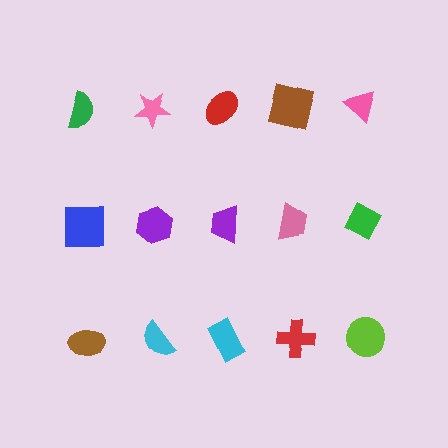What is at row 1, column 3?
A red ellipse.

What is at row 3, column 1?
A brown ellipse.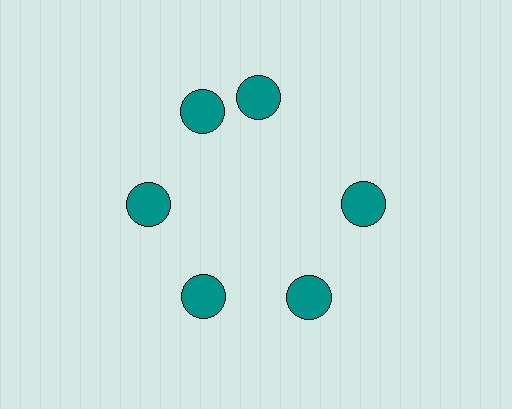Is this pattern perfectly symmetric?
No. The 6 teal circles are arranged in a ring, but one element near the 1 o'clock position is rotated out of alignment along the ring, breaking the 6-fold rotational symmetry.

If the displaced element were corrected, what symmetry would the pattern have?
It would have 6-fold rotational symmetry — the pattern would map onto itself every 60 degrees.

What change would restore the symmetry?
The symmetry would be restored by rotating it back into even spacing with its neighbors so that all 6 circles sit at equal angles and equal distance from the center.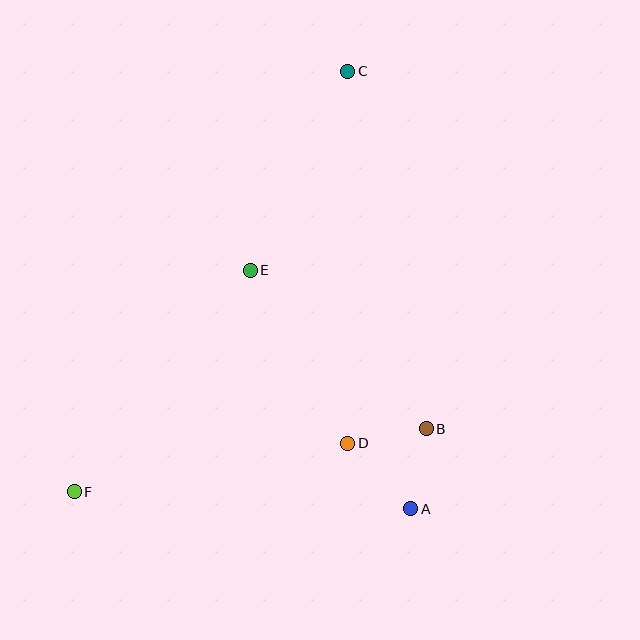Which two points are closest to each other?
Points B and D are closest to each other.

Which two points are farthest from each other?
Points C and F are farthest from each other.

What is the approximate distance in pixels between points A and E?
The distance between A and E is approximately 288 pixels.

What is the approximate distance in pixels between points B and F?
The distance between B and F is approximately 358 pixels.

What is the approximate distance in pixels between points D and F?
The distance between D and F is approximately 278 pixels.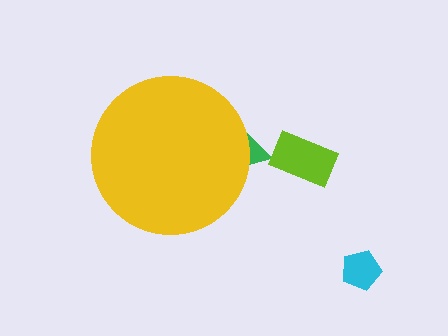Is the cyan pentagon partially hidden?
No, the cyan pentagon is fully visible.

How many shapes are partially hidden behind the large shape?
1 shape is partially hidden.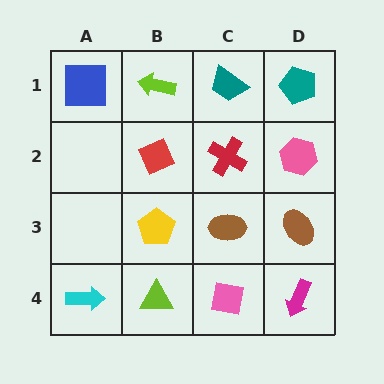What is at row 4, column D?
A magenta arrow.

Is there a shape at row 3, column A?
No, that cell is empty.